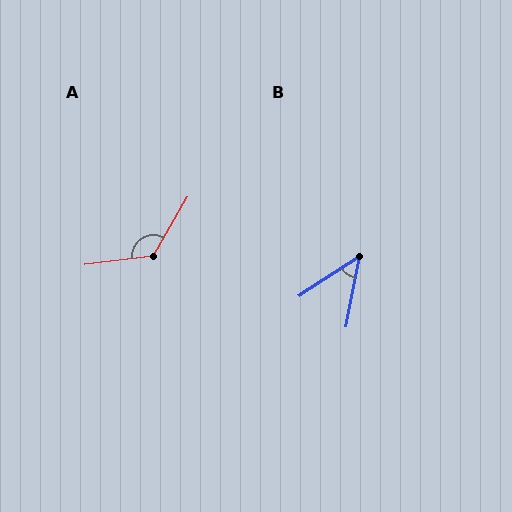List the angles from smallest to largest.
B (46°), A (127°).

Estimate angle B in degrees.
Approximately 46 degrees.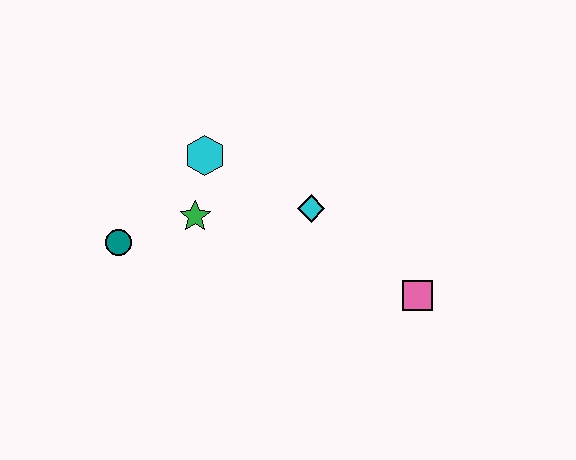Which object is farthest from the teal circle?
The pink square is farthest from the teal circle.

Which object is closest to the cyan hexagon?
The green star is closest to the cyan hexagon.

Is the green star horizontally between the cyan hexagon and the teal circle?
Yes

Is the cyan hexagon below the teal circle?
No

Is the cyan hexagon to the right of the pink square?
No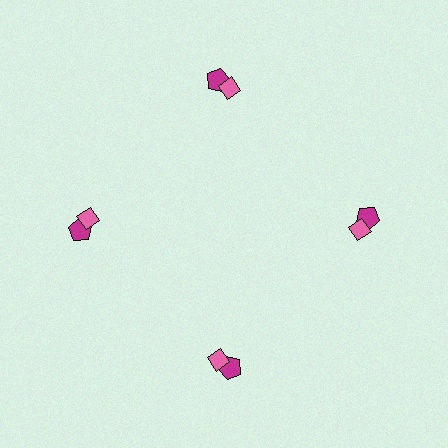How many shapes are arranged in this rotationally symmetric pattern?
There are 8 shapes, arranged in 4 groups of 2.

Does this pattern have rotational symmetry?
Yes, this pattern has 4-fold rotational symmetry. It looks the same after rotating 90 degrees around the center.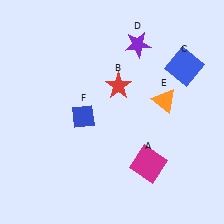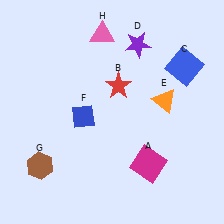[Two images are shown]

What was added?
A brown hexagon (G), a pink triangle (H) were added in Image 2.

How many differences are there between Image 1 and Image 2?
There are 2 differences between the two images.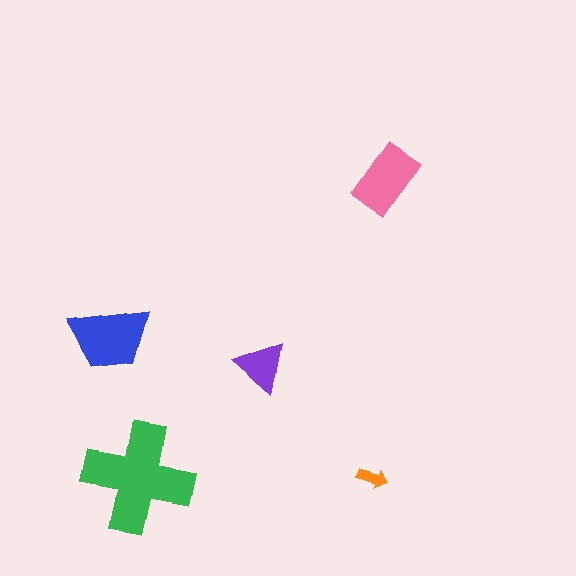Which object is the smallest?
The orange arrow.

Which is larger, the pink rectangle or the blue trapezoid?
The blue trapezoid.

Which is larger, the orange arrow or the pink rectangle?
The pink rectangle.